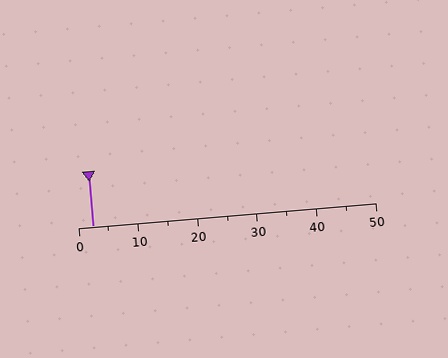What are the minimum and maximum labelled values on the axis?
The axis runs from 0 to 50.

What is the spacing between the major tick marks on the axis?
The major ticks are spaced 10 apart.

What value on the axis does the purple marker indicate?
The marker indicates approximately 2.5.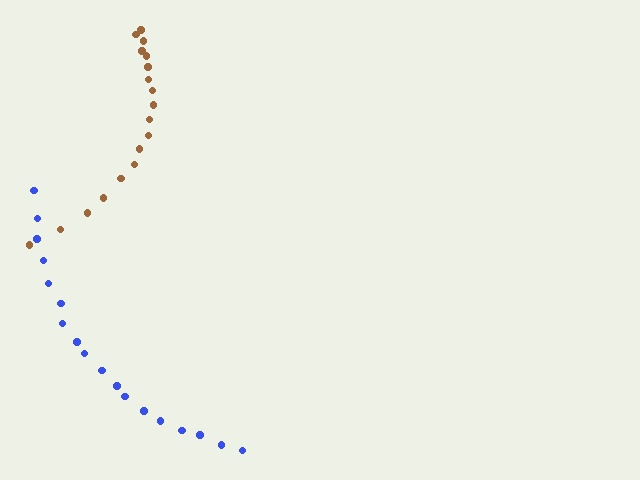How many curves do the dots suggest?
There are 2 distinct paths.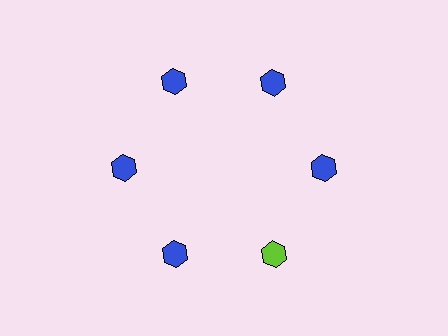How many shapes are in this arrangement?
There are 6 shapes arranged in a ring pattern.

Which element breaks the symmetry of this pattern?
The lime hexagon at roughly the 5 o'clock position breaks the symmetry. All other shapes are blue hexagons.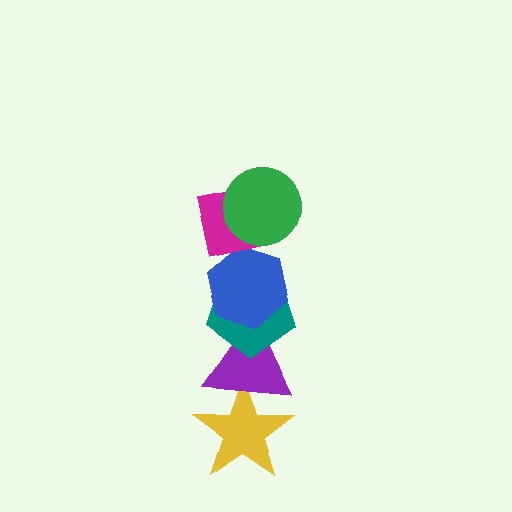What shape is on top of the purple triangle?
The teal pentagon is on top of the purple triangle.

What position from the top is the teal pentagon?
The teal pentagon is 4th from the top.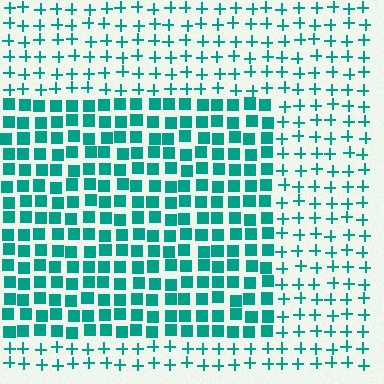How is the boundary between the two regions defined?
The boundary is defined by a change in element shape: squares inside vs. plus signs outside. All elements share the same color and spacing.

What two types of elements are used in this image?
The image uses squares inside the rectangle region and plus signs outside it.